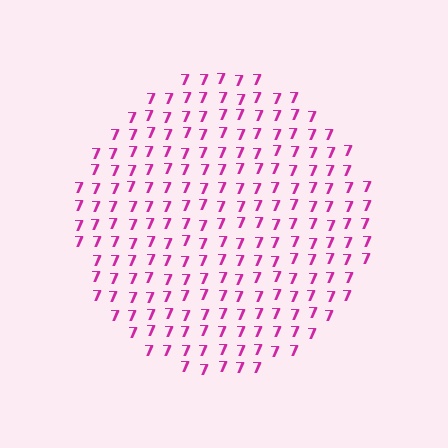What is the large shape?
The large shape is a circle.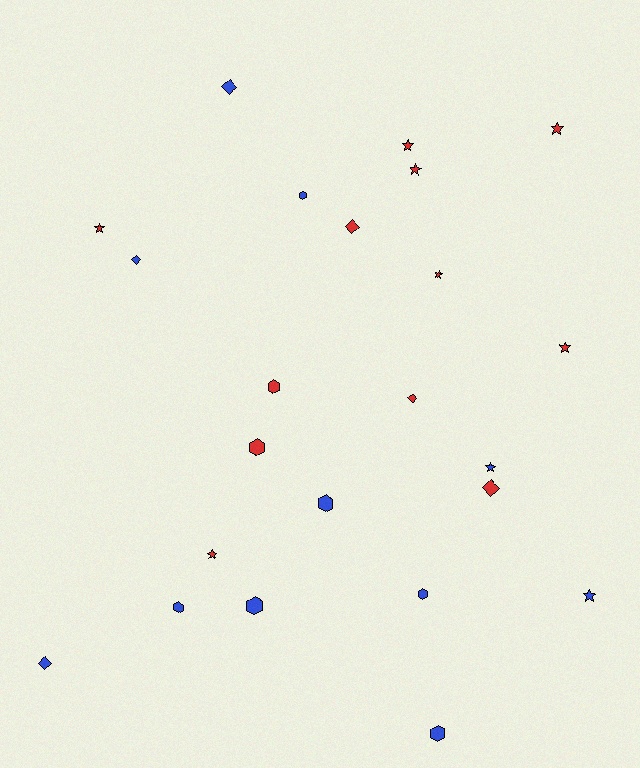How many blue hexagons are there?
There are 6 blue hexagons.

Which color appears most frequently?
Red, with 12 objects.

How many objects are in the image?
There are 23 objects.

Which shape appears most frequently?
Star, with 9 objects.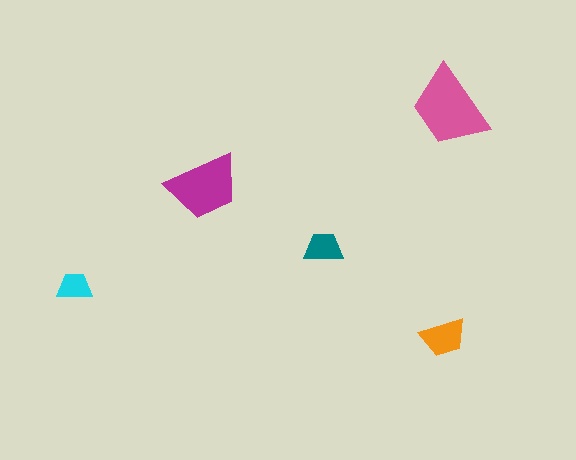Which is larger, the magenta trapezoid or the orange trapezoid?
The magenta one.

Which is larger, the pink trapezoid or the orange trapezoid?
The pink one.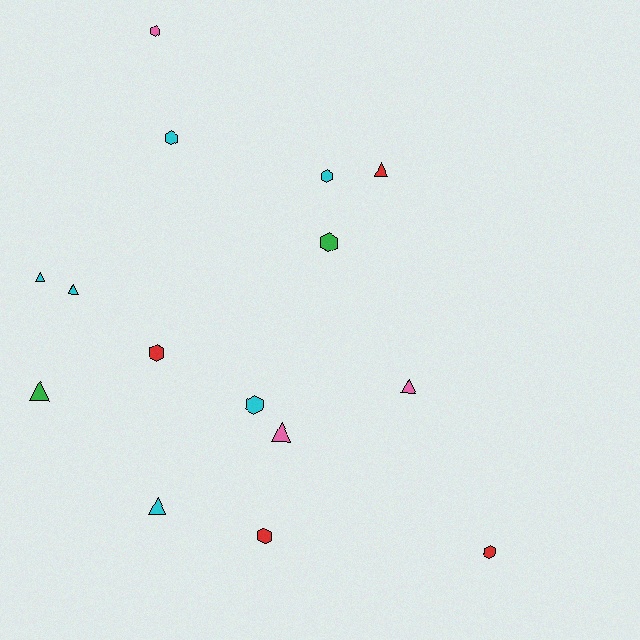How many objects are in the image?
There are 15 objects.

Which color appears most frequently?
Cyan, with 6 objects.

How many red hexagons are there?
There are 3 red hexagons.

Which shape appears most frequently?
Hexagon, with 8 objects.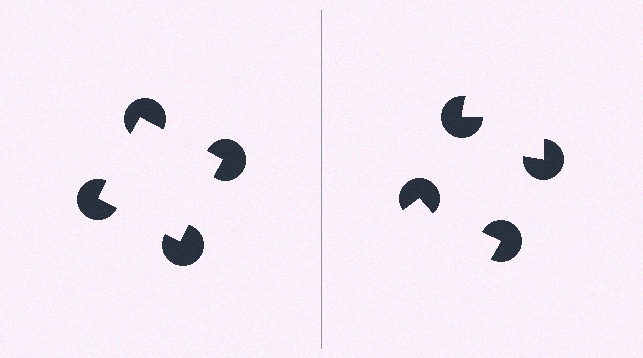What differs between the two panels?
The pac-man discs are positioned identically on both sides; only the wedge orientations differ. On the left they align to a square; on the right they are misaligned.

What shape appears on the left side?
An illusory square.